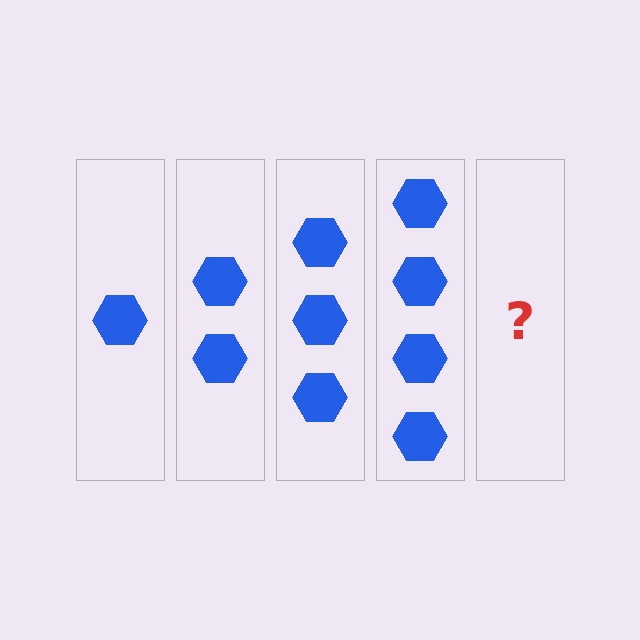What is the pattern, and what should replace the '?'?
The pattern is that each step adds one more hexagon. The '?' should be 5 hexagons.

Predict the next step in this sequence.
The next step is 5 hexagons.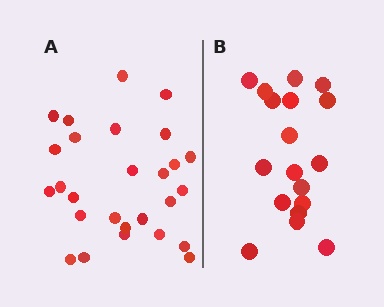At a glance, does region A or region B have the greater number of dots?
Region A (the left region) has more dots.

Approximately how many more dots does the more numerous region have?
Region A has roughly 8 or so more dots than region B.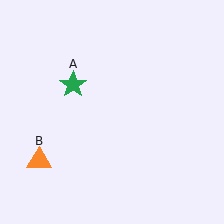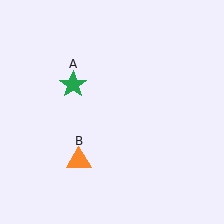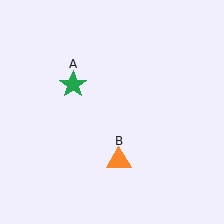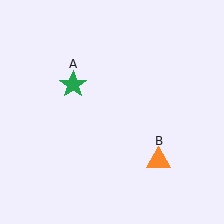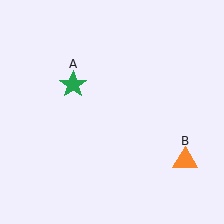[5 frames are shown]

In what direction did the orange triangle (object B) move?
The orange triangle (object B) moved right.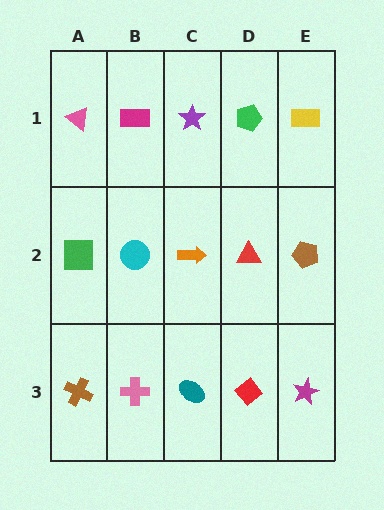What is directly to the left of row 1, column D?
A purple star.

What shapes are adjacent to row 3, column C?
An orange arrow (row 2, column C), a pink cross (row 3, column B), a red diamond (row 3, column D).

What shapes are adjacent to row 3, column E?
A brown pentagon (row 2, column E), a red diamond (row 3, column D).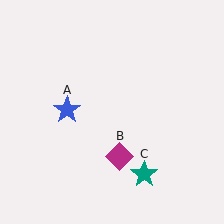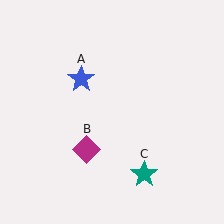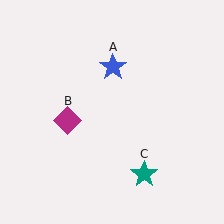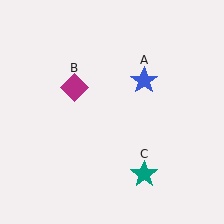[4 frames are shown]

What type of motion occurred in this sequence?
The blue star (object A), magenta diamond (object B) rotated clockwise around the center of the scene.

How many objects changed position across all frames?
2 objects changed position: blue star (object A), magenta diamond (object B).